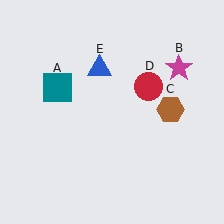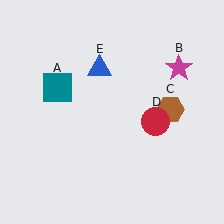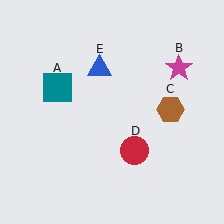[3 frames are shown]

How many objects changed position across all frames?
1 object changed position: red circle (object D).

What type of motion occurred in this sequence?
The red circle (object D) rotated clockwise around the center of the scene.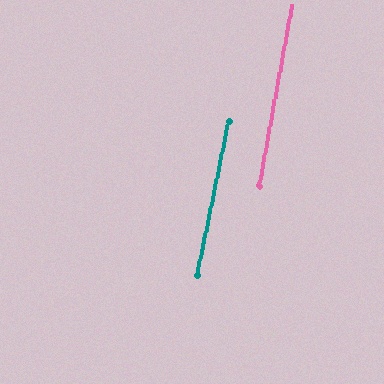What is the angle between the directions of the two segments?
Approximately 2 degrees.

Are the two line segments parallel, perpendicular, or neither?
Parallel — their directions differ by only 1.6°.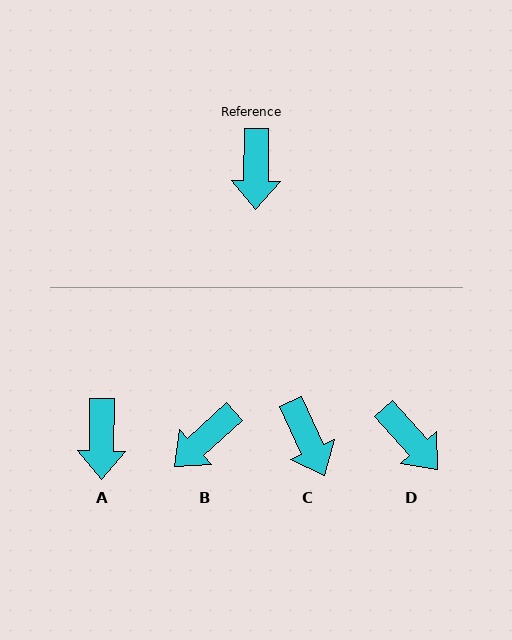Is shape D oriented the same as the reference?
No, it is off by about 42 degrees.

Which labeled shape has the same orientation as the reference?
A.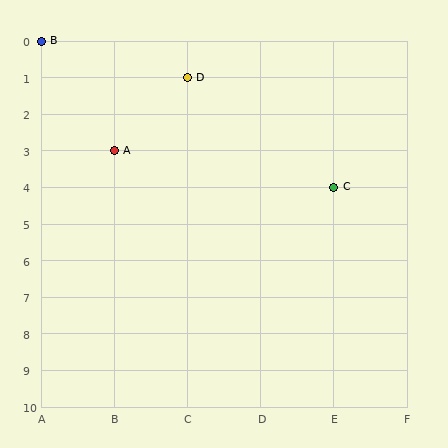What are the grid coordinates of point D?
Point D is at grid coordinates (C, 1).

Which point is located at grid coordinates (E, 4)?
Point C is at (E, 4).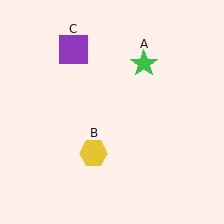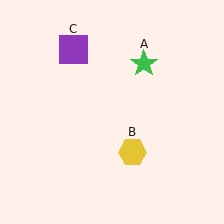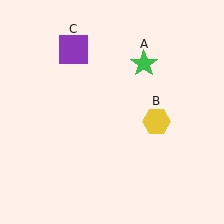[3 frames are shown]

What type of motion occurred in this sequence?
The yellow hexagon (object B) rotated counterclockwise around the center of the scene.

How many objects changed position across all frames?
1 object changed position: yellow hexagon (object B).